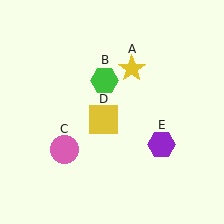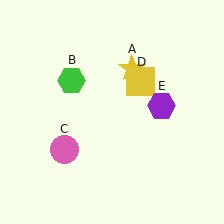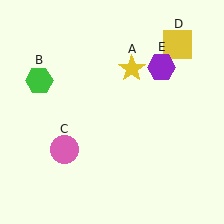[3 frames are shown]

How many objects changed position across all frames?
3 objects changed position: green hexagon (object B), yellow square (object D), purple hexagon (object E).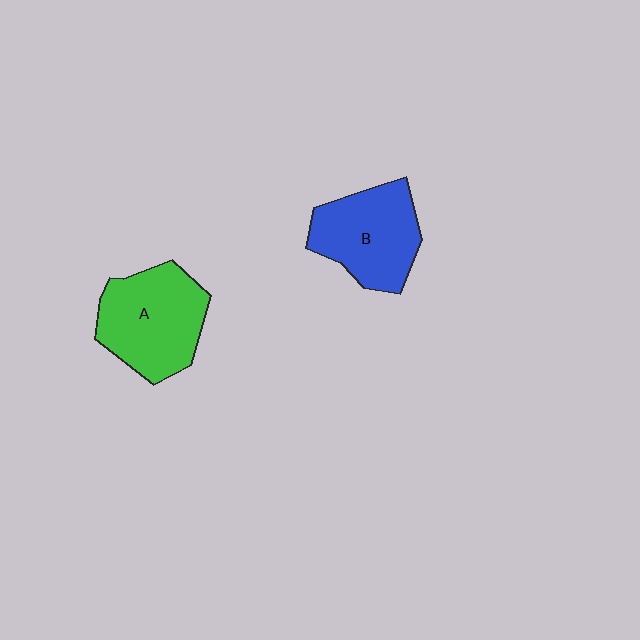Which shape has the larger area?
Shape A (green).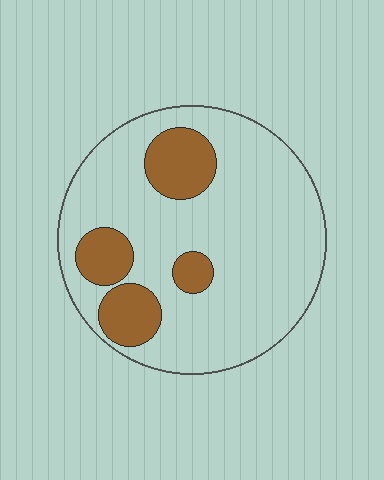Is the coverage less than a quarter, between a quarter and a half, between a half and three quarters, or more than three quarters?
Less than a quarter.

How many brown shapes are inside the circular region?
4.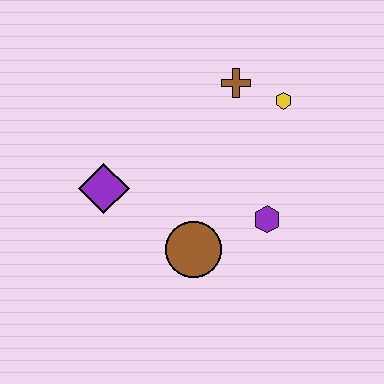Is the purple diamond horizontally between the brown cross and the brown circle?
No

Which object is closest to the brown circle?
The purple hexagon is closest to the brown circle.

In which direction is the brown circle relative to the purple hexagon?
The brown circle is to the left of the purple hexagon.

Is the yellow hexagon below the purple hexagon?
No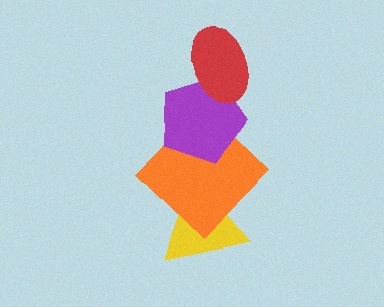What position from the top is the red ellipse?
The red ellipse is 1st from the top.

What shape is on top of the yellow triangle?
The orange diamond is on top of the yellow triangle.